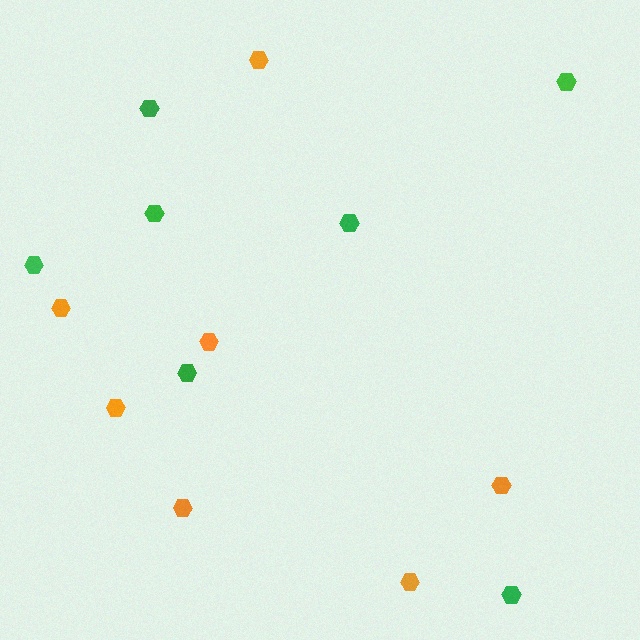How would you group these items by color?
There are 2 groups: one group of green hexagons (7) and one group of orange hexagons (7).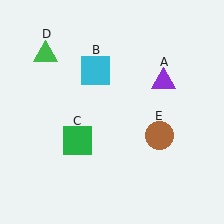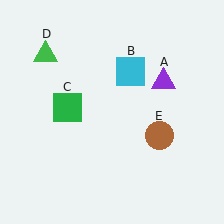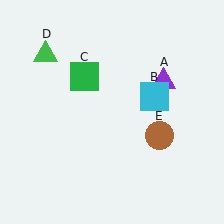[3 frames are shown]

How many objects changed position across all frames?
2 objects changed position: cyan square (object B), green square (object C).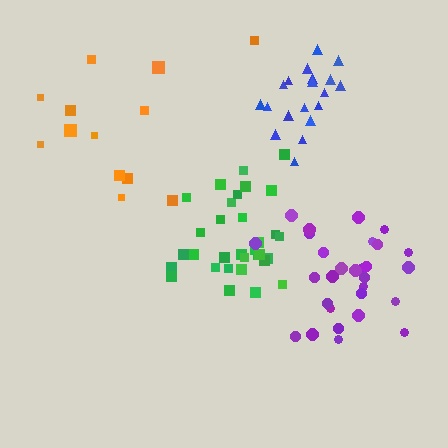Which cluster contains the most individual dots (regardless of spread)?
Green (32).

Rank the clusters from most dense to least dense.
green, blue, purple, orange.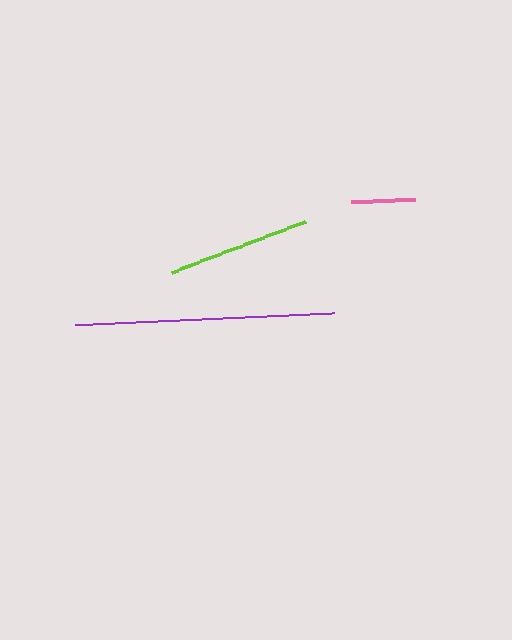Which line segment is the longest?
The purple line is the longest at approximately 259 pixels.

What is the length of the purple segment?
The purple segment is approximately 259 pixels long.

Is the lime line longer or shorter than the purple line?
The purple line is longer than the lime line.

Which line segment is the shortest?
The pink line is the shortest at approximately 65 pixels.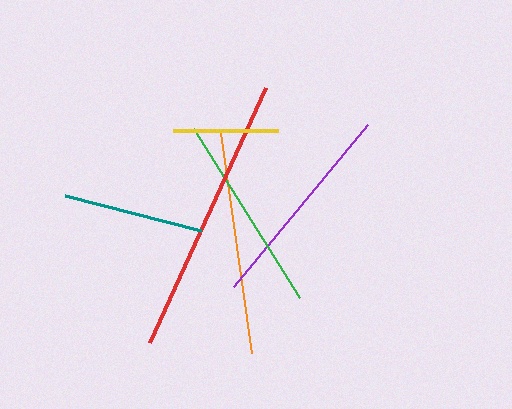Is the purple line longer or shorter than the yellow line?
The purple line is longer than the yellow line.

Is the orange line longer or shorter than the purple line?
The orange line is longer than the purple line.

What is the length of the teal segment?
The teal segment is approximately 141 pixels long.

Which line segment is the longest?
The red line is the longest at approximately 280 pixels.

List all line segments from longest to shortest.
From longest to shortest: red, orange, purple, green, teal, yellow.